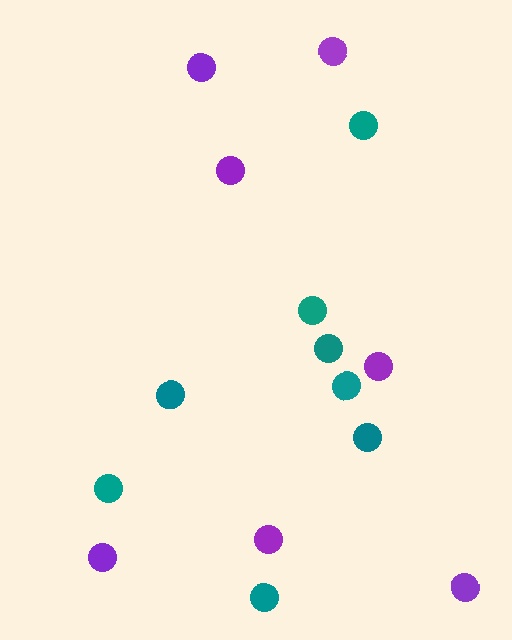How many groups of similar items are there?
There are 2 groups: one group of purple circles (7) and one group of teal circles (8).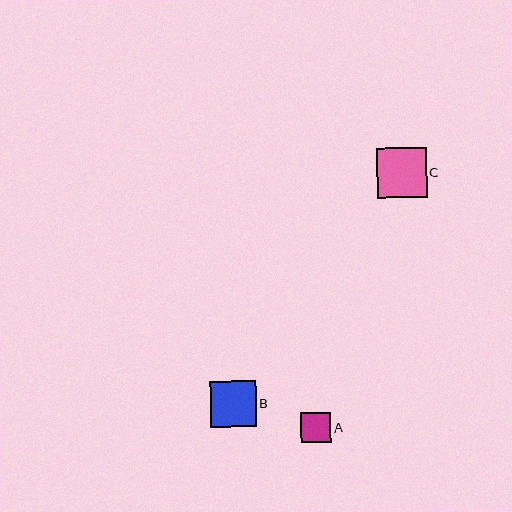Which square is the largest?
Square C is the largest with a size of approximately 50 pixels.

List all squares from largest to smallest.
From largest to smallest: C, B, A.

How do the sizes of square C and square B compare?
Square C and square B are approximately the same size.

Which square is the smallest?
Square A is the smallest with a size of approximately 30 pixels.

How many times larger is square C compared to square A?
Square C is approximately 1.7 times the size of square A.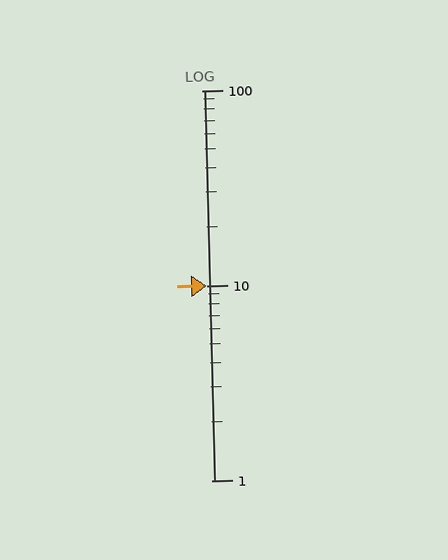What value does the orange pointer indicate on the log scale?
The pointer indicates approximately 10.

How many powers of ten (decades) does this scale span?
The scale spans 2 decades, from 1 to 100.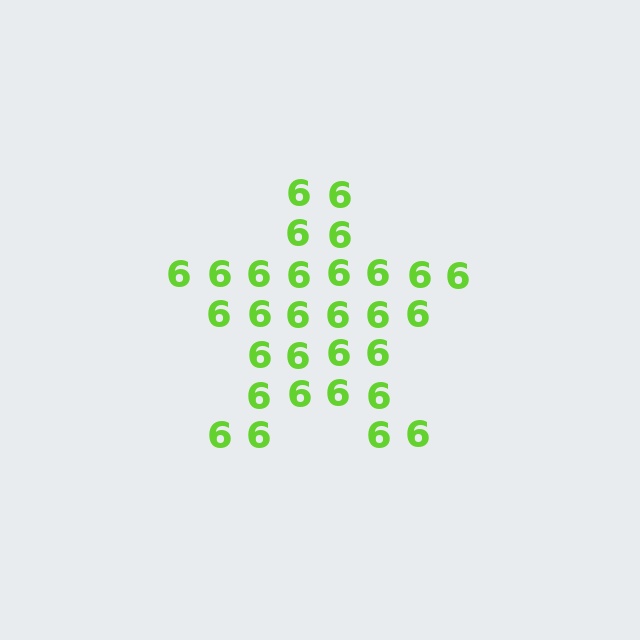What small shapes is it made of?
It is made of small digit 6's.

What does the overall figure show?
The overall figure shows a star.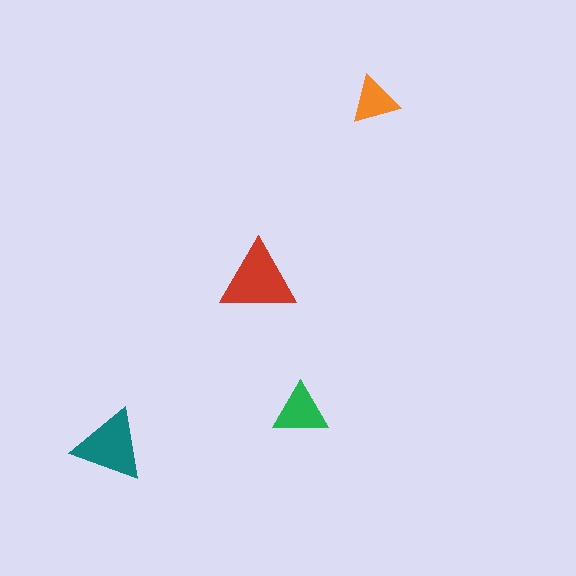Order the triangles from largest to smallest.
the red one, the teal one, the green one, the orange one.